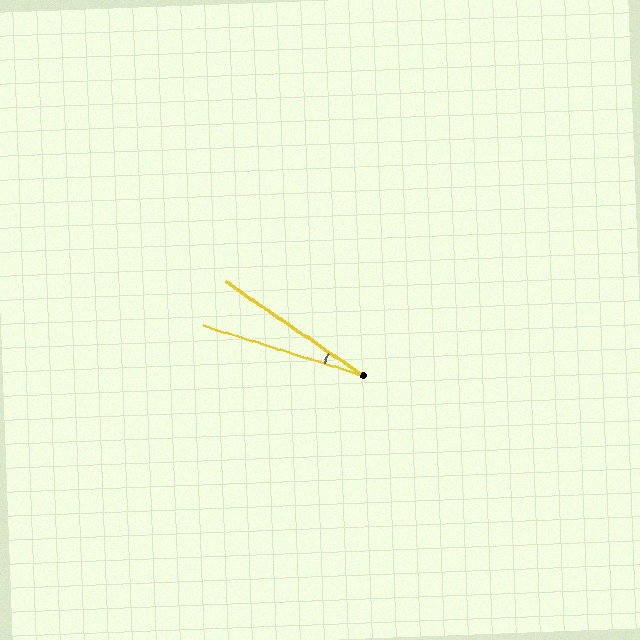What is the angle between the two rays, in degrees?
Approximately 17 degrees.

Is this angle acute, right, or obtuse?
It is acute.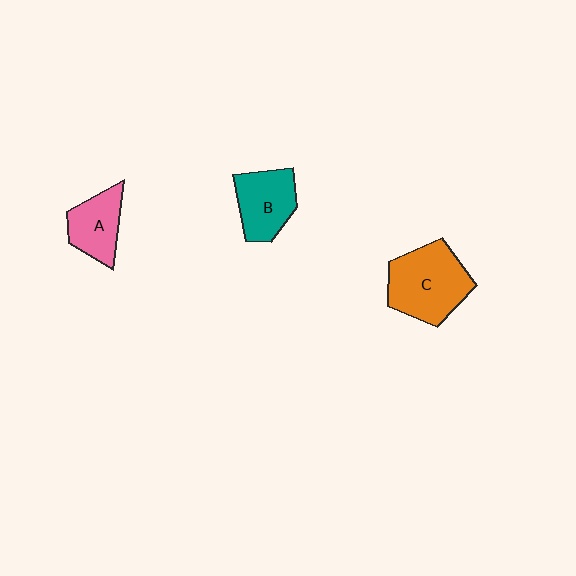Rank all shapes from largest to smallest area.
From largest to smallest: C (orange), B (teal), A (pink).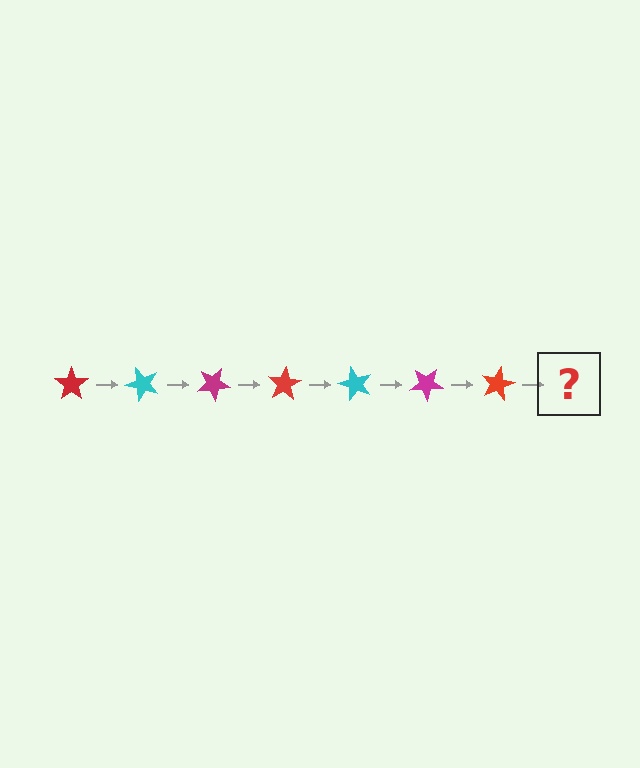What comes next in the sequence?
The next element should be a cyan star, rotated 350 degrees from the start.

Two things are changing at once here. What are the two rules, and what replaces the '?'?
The two rules are that it rotates 50 degrees each step and the color cycles through red, cyan, and magenta. The '?' should be a cyan star, rotated 350 degrees from the start.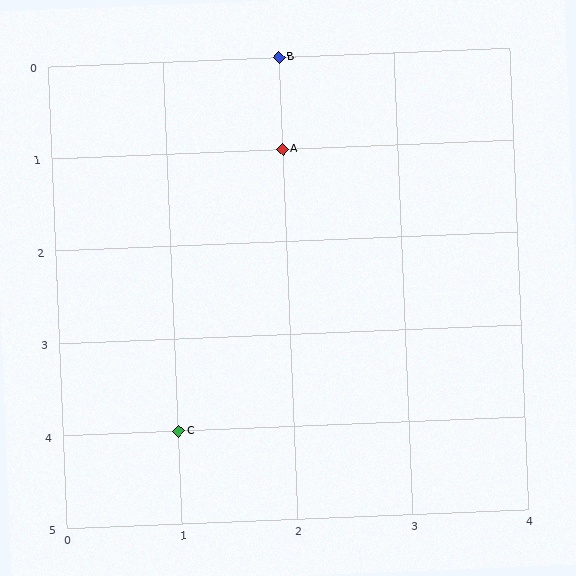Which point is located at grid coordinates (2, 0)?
Point B is at (2, 0).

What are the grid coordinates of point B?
Point B is at grid coordinates (2, 0).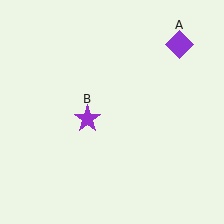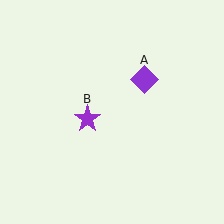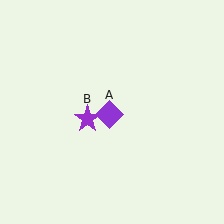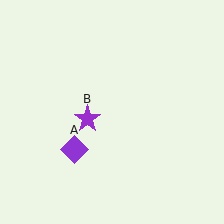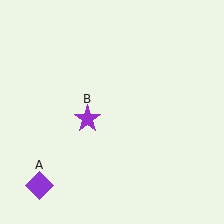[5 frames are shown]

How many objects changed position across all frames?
1 object changed position: purple diamond (object A).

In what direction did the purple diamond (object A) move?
The purple diamond (object A) moved down and to the left.